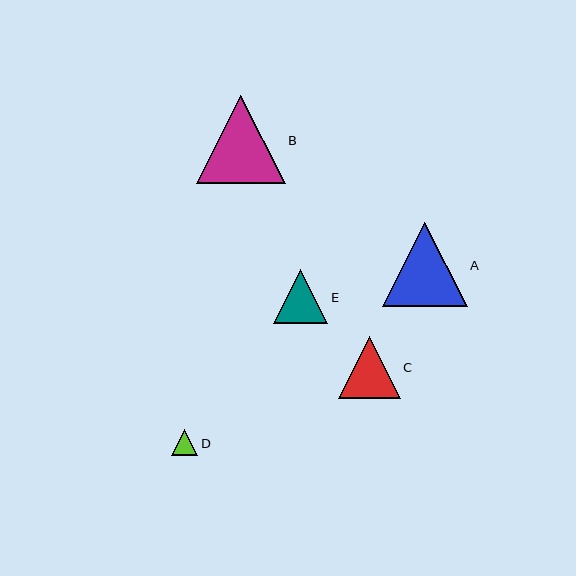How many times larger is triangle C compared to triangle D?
Triangle C is approximately 2.4 times the size of triangle D.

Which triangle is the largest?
Triangle B is the largest with a size of approximately 89 pixels.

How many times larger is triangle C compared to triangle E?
Triangle C is approximately 1.1 times the size of triangle E.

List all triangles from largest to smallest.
From largest to smallest: B, A, C, E, D.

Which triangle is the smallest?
Triangle D is the smallest with a size of approximately 26 pixels.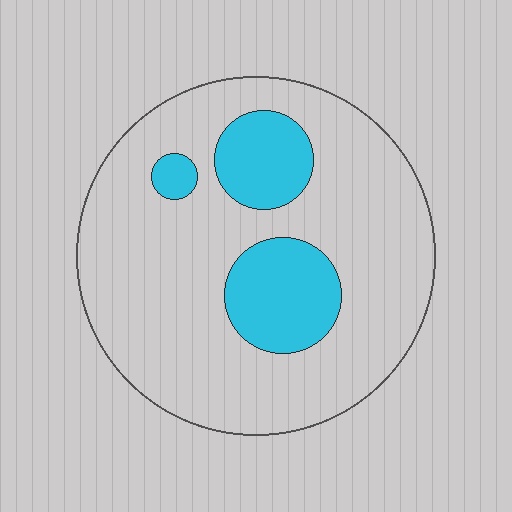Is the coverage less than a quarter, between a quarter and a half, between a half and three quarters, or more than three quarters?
Less than a quarter.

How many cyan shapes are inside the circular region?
3.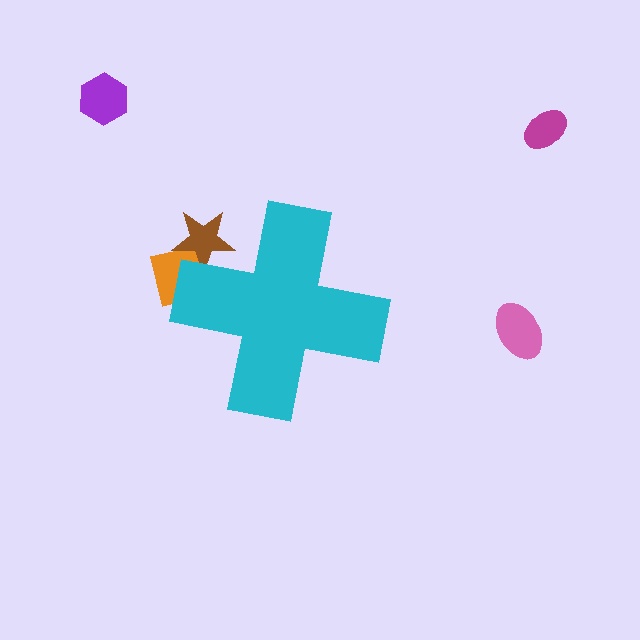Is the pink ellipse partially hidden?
No, the pink ellipse is fully visible.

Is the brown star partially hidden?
Yes, the brown star is partially hidden behind the cyan cross.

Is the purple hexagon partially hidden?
No, the purple hexagon is fully visible.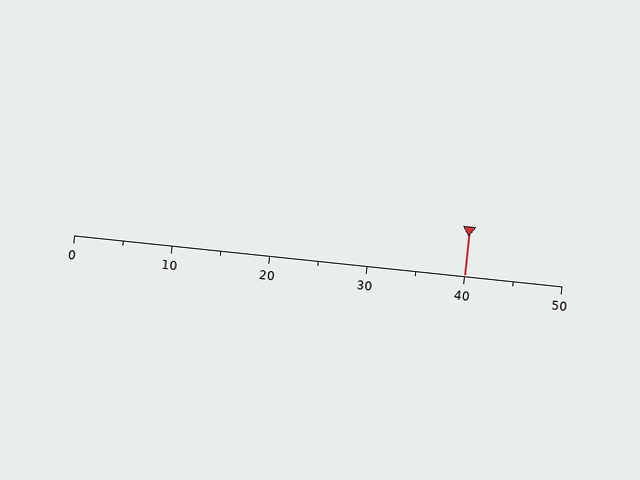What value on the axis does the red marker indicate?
The marker indicates approximately 40.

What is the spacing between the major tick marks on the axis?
The major ticks are spaced 10 apart.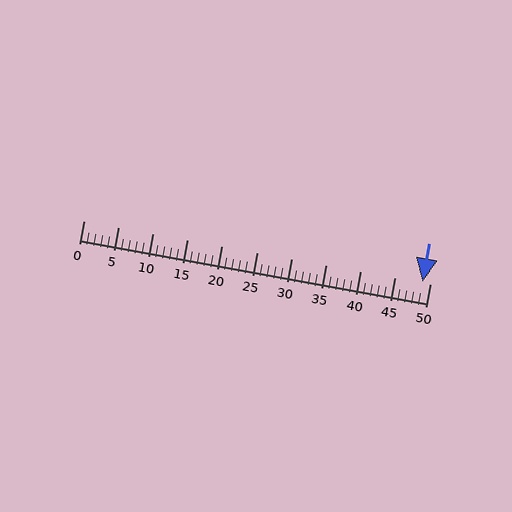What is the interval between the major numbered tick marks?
The major tick marks are spaced 5 units apart.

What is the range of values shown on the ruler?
The ruler shows values from 0 to 50.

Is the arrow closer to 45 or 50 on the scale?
The arrow is closer to 50.